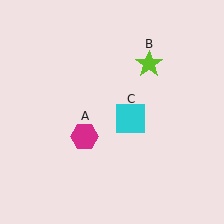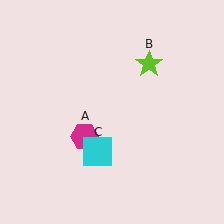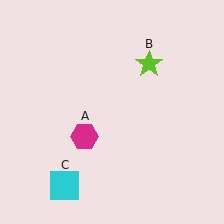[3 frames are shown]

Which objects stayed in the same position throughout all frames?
Magenta hexagon (object A) and lime star (object B) remained stationary.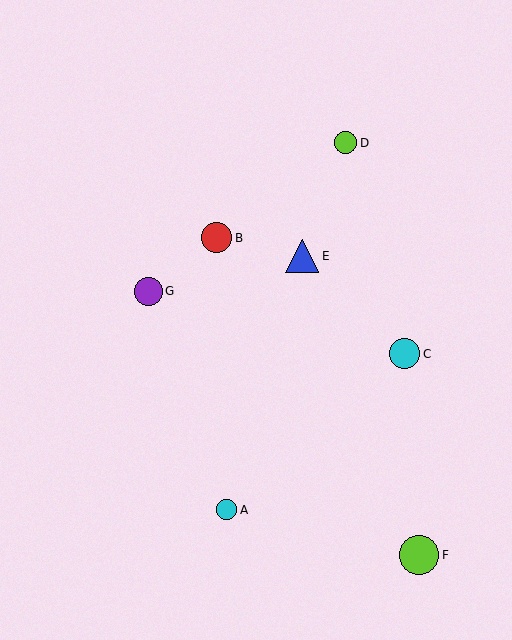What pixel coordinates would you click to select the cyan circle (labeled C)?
Click at (405, 354) to select the cyan circle C.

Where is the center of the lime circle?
The center of the lime circle is at (346, 143).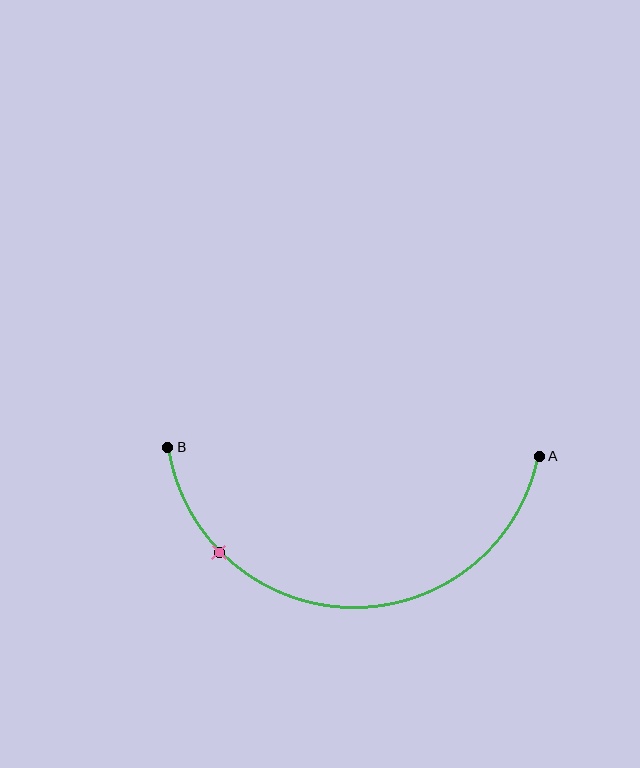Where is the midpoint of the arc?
The arc midpoint is the point on the curve farthest from the straight line joining A and B. It sits below that line.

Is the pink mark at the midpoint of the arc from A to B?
No. The pink mark lies on the arc but is closer to endpoint B. The arc midpoint would be at the point on the curve equidistant along the arc from both A and B.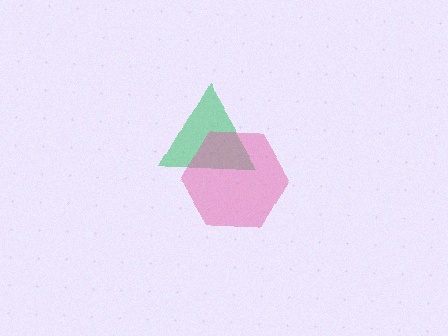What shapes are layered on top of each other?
The layered shapes are: a green triangle, a pink hexagon.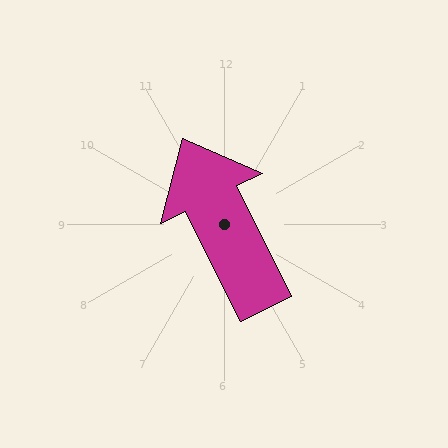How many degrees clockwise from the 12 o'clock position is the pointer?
Approximately 334 degrees.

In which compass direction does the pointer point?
Northwest.